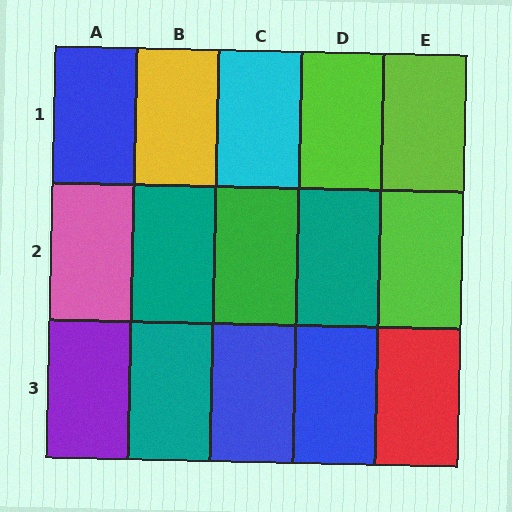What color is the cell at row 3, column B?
Teal.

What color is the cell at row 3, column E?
Red.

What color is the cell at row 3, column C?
Blue.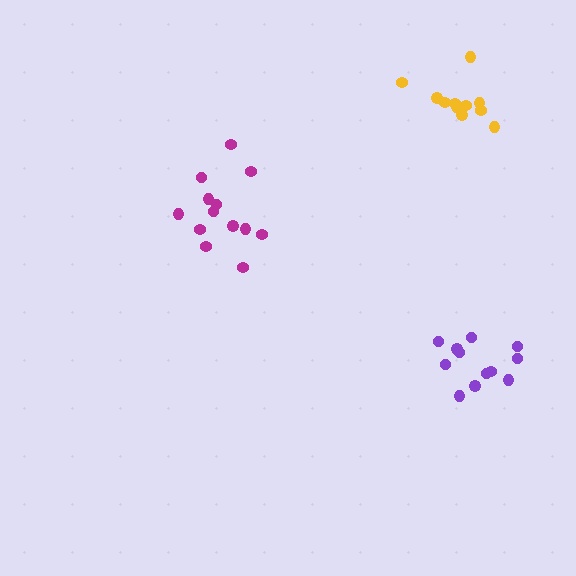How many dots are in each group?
Group 1: 13 dots, Group 2: 12 dots, Group 3: 11 dots (36 total).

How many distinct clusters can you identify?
There are 3 distinct clusters.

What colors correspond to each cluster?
The clusters are colored: magenta, purple, yellow.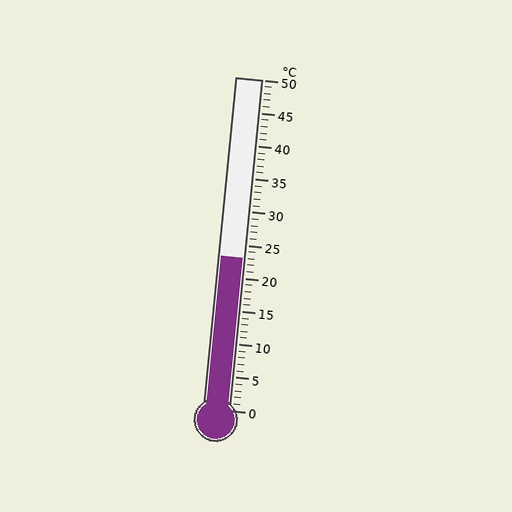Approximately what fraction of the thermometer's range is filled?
The thermometer is filled to approximately 45% of its range.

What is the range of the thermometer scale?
The thermometer scale ranges from 0°C to 50°C.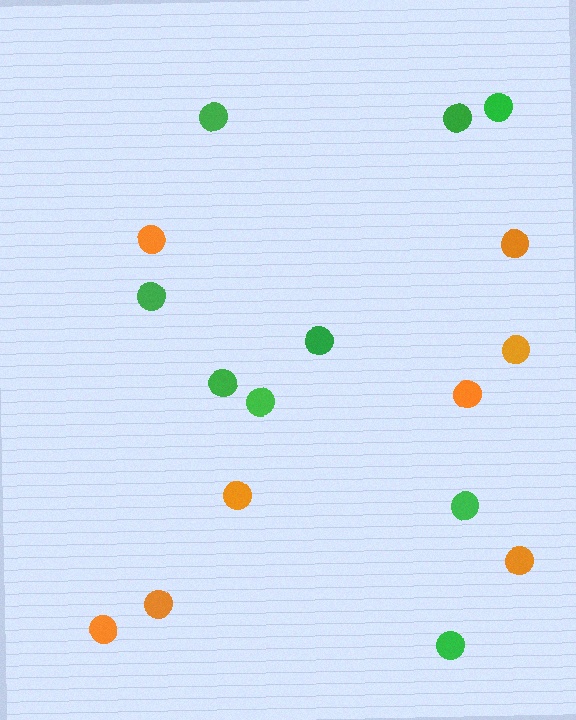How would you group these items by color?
There are 2 groups: one group of orange circles (8) and one group of green circles (9).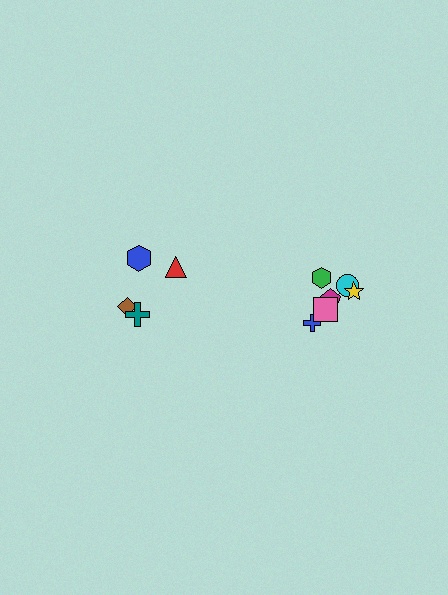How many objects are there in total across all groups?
There are 10 objects.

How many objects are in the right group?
There are 6 objects.